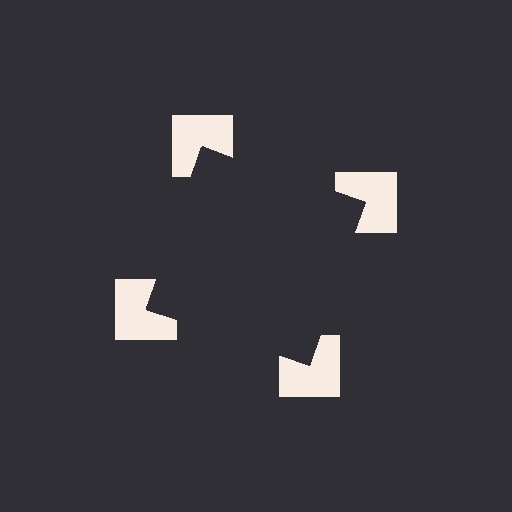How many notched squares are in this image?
There are 4 — one at each vertex of the illusory square.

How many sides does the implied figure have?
4 sides.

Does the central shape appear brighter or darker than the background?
It typically appears slightly darker than the background, even though no actual brightness change is drawn.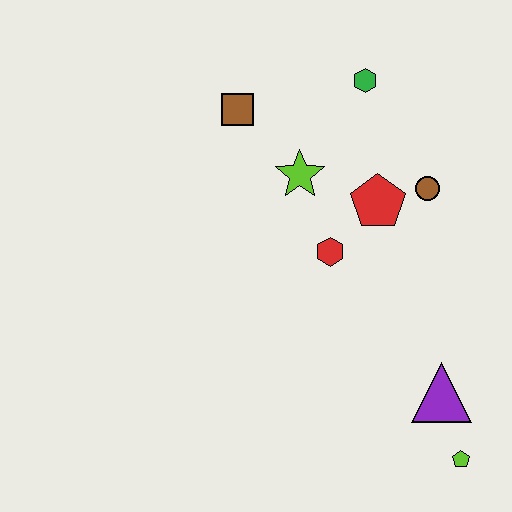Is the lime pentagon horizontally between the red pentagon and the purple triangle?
No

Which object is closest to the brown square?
The lime star is closest to the brown square.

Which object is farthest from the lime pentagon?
The brown square is farthest from the lime pentagon.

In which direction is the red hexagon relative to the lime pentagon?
The red hexagon is above the lime pentagon.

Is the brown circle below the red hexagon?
No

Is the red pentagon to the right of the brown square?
Yes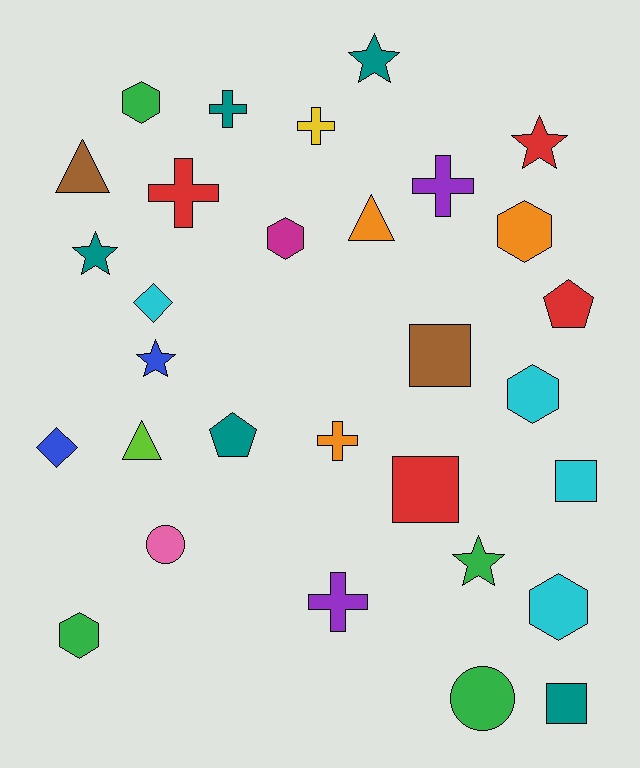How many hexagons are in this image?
There are 6 hexagons.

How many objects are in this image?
There are 30 objects.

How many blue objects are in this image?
There are 2 blue objects.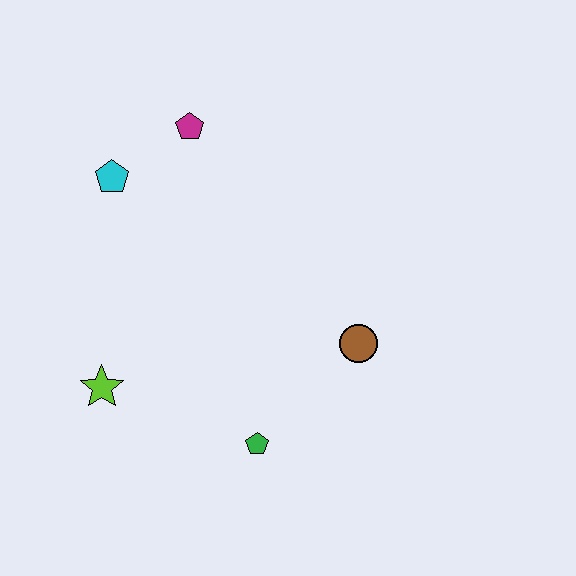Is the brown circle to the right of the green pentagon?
Yes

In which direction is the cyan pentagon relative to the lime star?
The cyan pentagon is above the lime star.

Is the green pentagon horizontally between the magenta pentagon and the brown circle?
Yes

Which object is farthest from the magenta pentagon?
The green pentagon is farthest from the magenta pentagon.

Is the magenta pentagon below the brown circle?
No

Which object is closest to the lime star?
The green pentagon is closest to the lime star.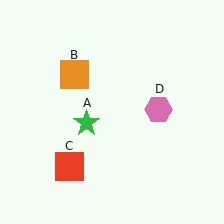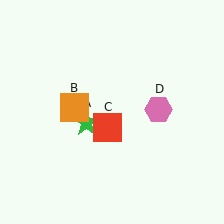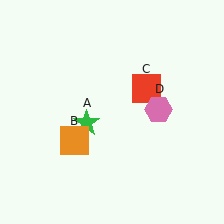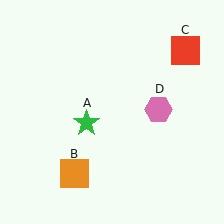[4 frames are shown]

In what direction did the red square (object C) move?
The red square (object C) moved up and to the right.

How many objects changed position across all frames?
2 objects changed position: orange square (object B), red square (object C).